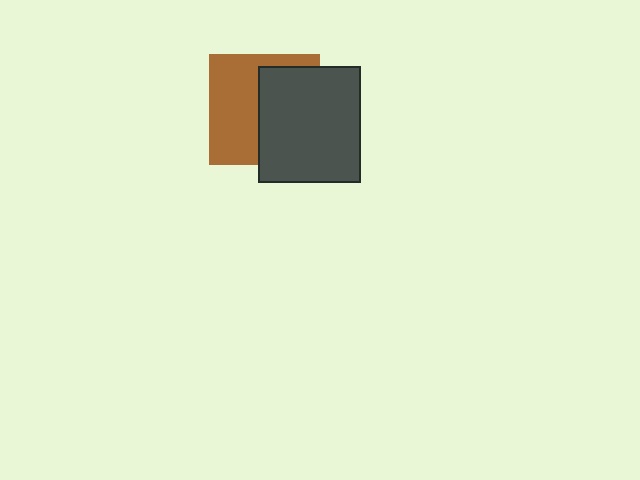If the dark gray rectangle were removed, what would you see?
You would see the complete brown square.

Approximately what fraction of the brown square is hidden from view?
Roughly 50% of the brown square is hidden behind the dark gray rectangle.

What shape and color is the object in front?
The object in front is a dark gray rectangle.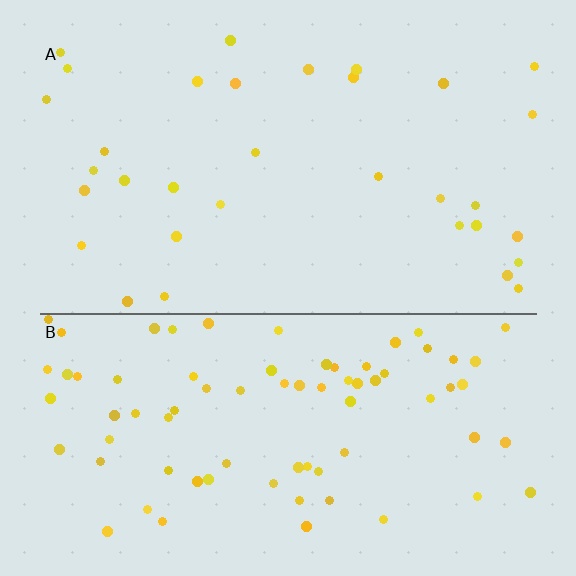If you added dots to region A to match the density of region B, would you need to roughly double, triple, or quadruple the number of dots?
Approximately double.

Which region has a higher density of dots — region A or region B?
B (the bottom).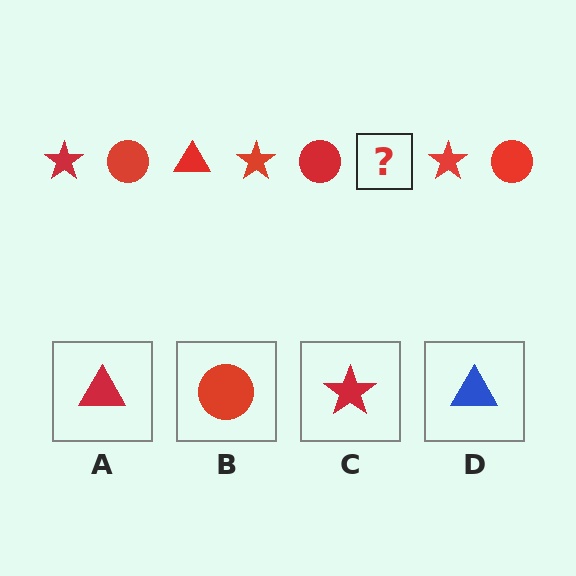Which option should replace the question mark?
Option A.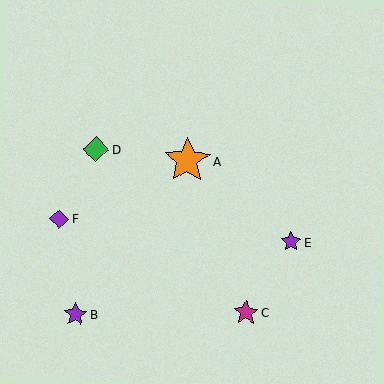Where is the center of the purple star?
The center of the purple star is at (75, 314).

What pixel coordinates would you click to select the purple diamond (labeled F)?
Click at (59, 219) to select the purple diamond F.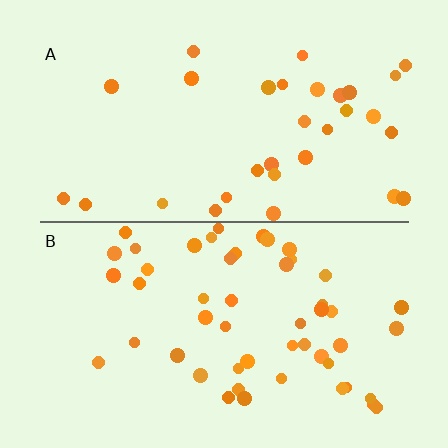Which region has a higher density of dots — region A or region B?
B (the bottom).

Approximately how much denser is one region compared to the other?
Approximately 1.6× — region B over region A.